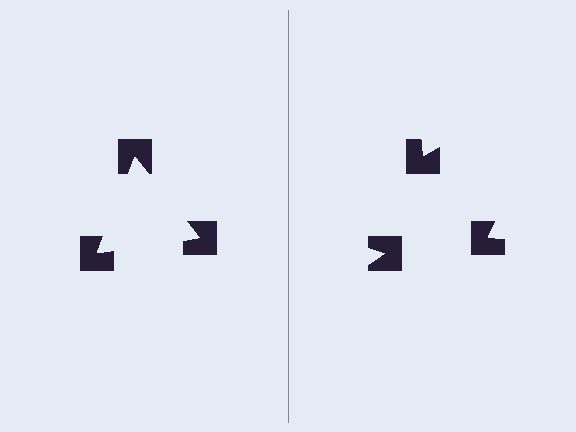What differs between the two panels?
The notched squares are positioned identically on both sides; only the wedge orientations differ. On the left they align to a triangle; on the right they are misaligned.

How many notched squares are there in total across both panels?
6 — 3 on each side.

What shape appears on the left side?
An illusory triangle.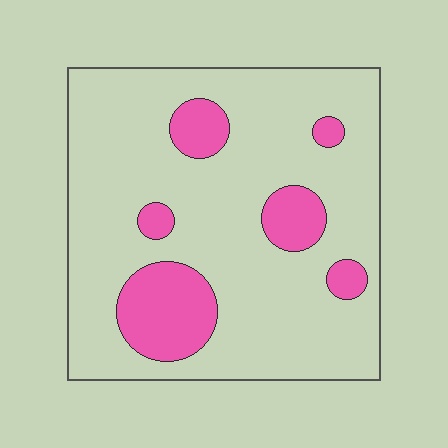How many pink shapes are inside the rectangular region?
6.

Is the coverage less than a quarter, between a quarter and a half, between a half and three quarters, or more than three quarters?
Less than a quarter.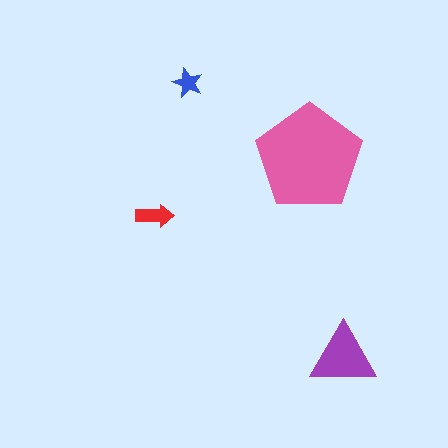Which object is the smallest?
The blue star.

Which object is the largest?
The pink pentagon.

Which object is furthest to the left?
The red arrow is leftmost.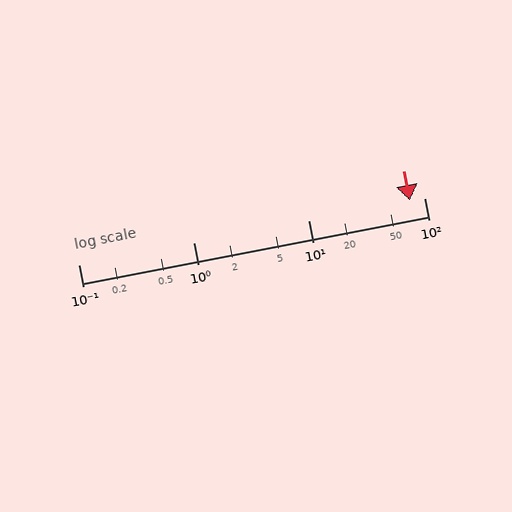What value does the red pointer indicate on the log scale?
The pointer indicates approximately 75.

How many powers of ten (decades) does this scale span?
The scale spans 3 decades, from 0.1 to 100.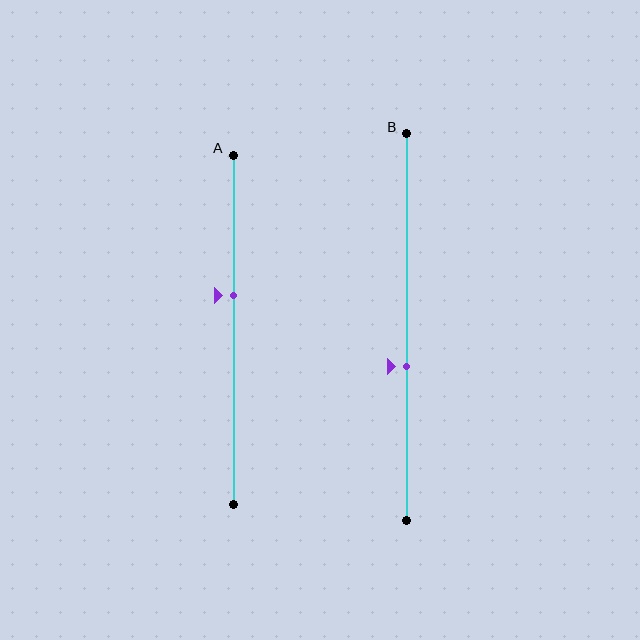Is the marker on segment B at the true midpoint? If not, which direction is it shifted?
No, the marker on segment B is shifted downward by about 10% of the segment length.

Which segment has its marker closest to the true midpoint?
Segment A has its marker closest to the true midpoint.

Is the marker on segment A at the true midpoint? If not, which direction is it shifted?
No, the marker on segment A is shifted upward by about 10% of the segment length.